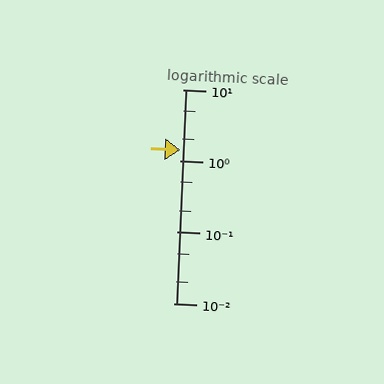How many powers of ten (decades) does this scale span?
The scale spans 3 decades, from 0.01 to 10.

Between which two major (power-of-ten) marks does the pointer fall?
The pointer is between 1 and 10.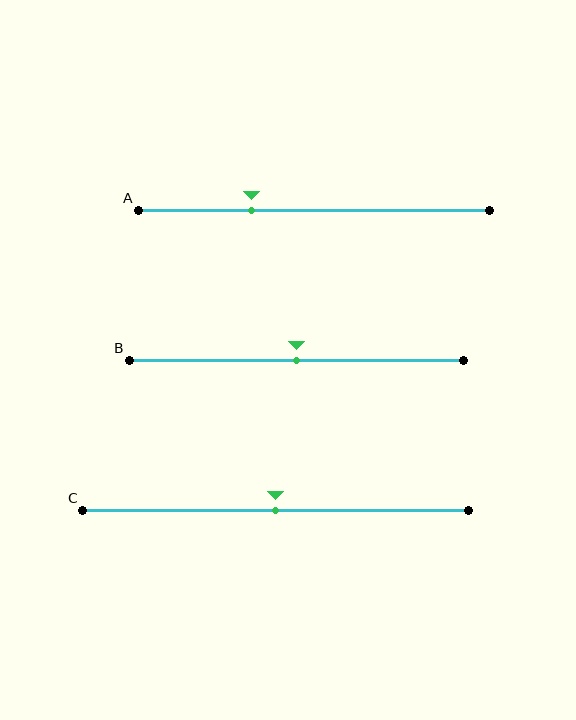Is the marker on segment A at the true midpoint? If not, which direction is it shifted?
No, the marker on segment A is shifted to the left by about 18% of the segment length.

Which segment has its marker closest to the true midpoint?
Segment B has its marker closest to the true midpoint.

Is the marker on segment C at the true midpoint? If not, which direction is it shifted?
Yes, the marker on segment C is at the true midpoint.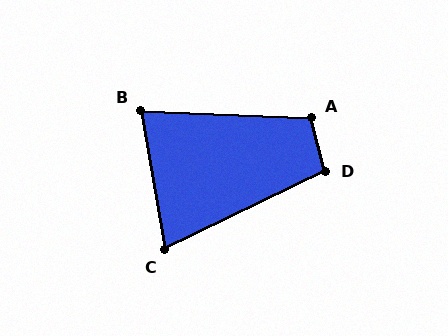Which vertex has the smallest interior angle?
C, at approximately 74 degrees.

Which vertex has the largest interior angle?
A, at approximately 106 degrees.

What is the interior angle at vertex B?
Approximately 78 degrees (acute).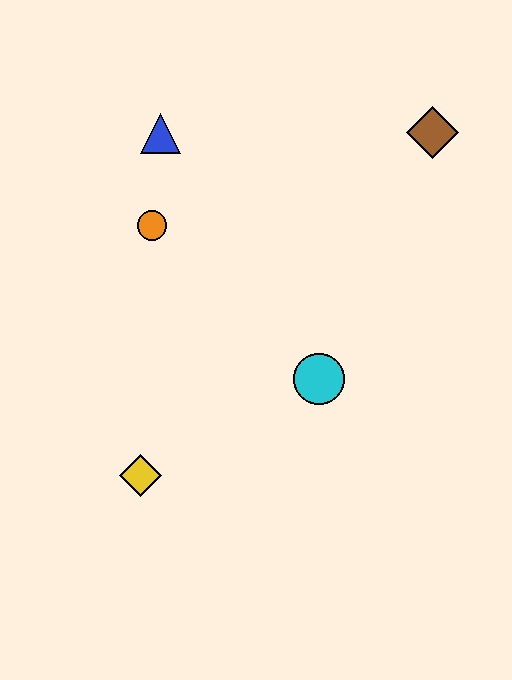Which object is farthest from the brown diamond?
The yellow diamond is farthest from the brown diamond.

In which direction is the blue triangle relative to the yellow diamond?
The blue triangle is above the yellow diamond.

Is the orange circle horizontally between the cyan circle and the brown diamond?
No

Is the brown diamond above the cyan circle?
Yes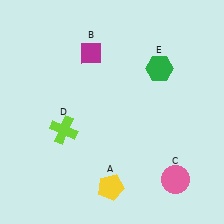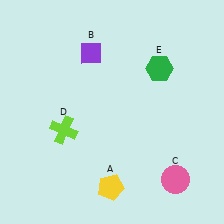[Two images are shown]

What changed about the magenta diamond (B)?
In Image 1, B is magenta. In Image 2, it changed to purple.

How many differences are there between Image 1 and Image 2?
There is 1 difference between the two images.